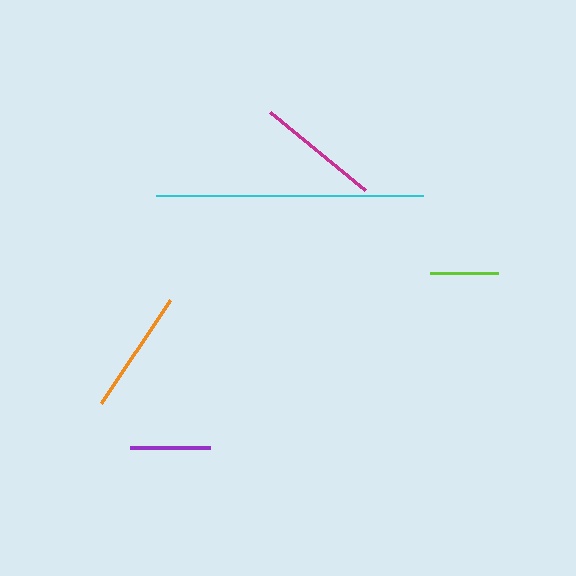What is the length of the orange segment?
The orange segment is approximately 124 pixels long.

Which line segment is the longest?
The cyan line is the longest at approximately 267 pixels.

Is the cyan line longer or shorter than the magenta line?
The cyan line is longer than the magenta line.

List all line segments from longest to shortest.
From longest to shortest: cyan, orange, magenta, purple, lime.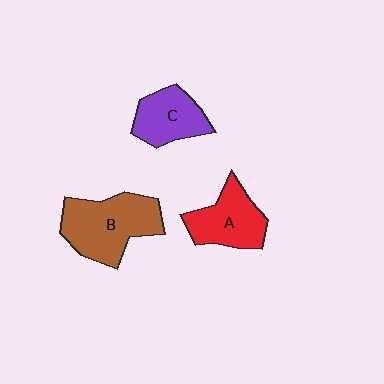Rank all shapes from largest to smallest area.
From largest to smallest: B (brown), A (red), C (purple).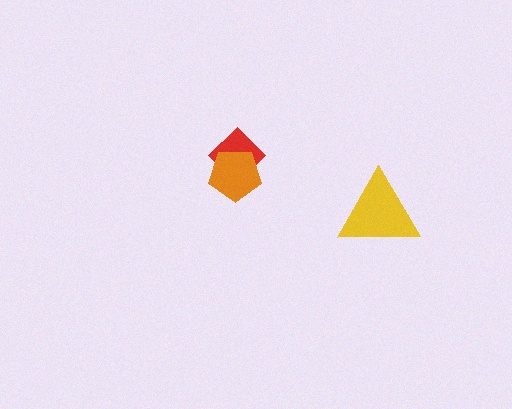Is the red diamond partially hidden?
Yes, it is partially covered by another shape.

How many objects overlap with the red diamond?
1 object overlaps with the red diamond.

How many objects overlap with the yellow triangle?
0 objects overlap with the yellow triangle.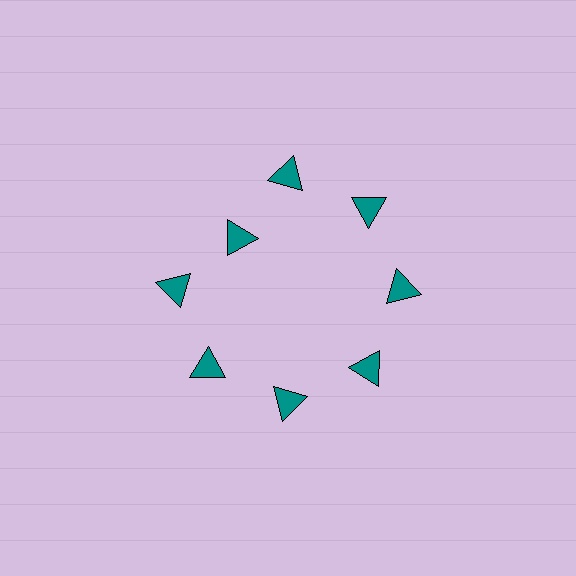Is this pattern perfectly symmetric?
No. The 8 teal triangles are arranged in a ring, but one element near the 10 o'clock position is pulled inward toward the center, breaking the 8-fold rotational symmetry.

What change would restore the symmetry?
The symmetry would be restored by moving it outward, back onto the ring so that all 8 triangles sit at equal angles and equal distance from the center.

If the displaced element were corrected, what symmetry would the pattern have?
It would have 8-fold rotational symmetry — the pattern would map onto itself every 45 degrees.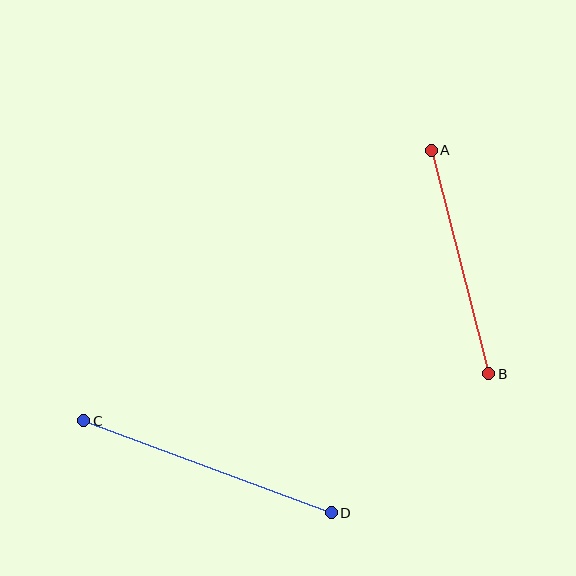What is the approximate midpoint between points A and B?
The midpoint is at approximately (460, 262) pixels.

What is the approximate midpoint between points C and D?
The midpoint is at approximately (207, 467) pixels.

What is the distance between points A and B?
The distance is approximately 231 pixels.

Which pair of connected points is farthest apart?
Points C and D are farthest apart.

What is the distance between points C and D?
The distance is approximately 264 pixels.